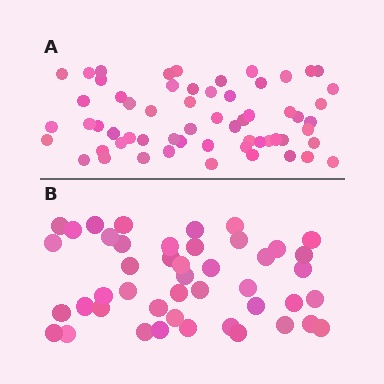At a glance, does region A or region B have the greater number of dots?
Region A (the top region) has more dots.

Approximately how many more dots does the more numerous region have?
Region A has approximately 15 more dots than region B.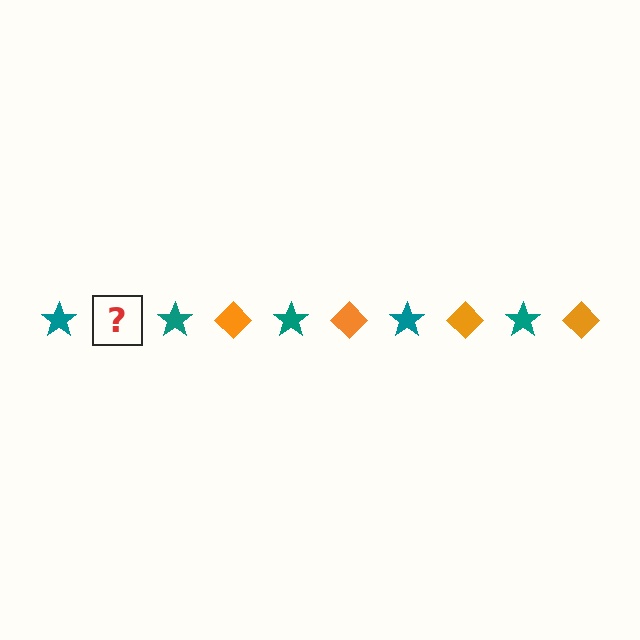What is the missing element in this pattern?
The missing element is an orange diamond.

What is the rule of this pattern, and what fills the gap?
The rule is that the pattern alternates between teal star and orange diamond. The gap should be filled with an orange diamond.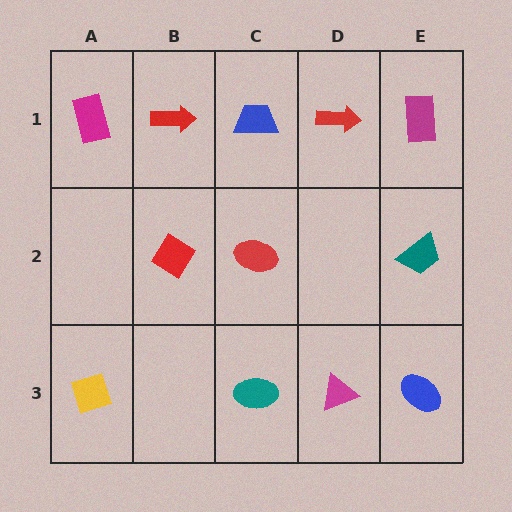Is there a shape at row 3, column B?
No, that cell is empty.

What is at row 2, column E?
A teal trapezoid.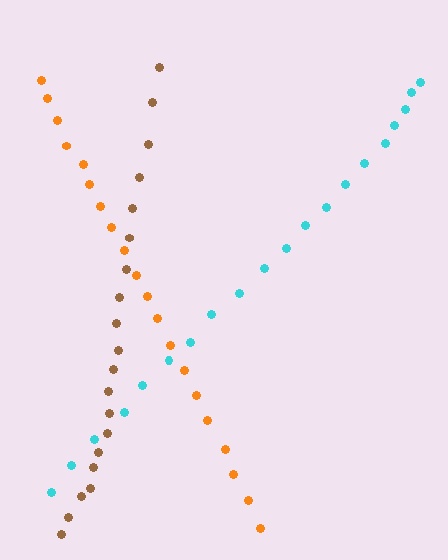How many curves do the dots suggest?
There are 3 distinct paths.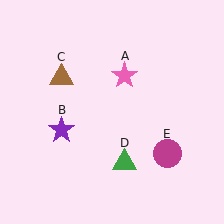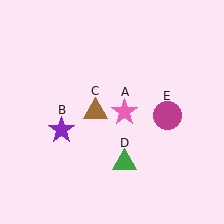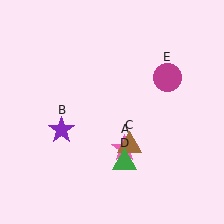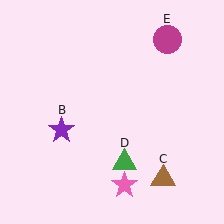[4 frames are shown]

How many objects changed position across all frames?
3 objects changed position: pink star (object A), brown triangle (object C), magenta circle (object E).